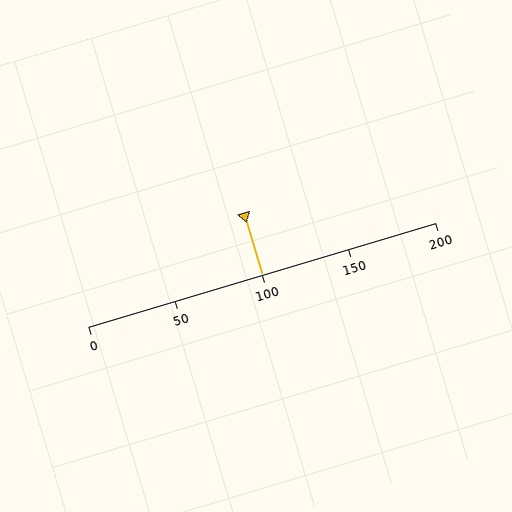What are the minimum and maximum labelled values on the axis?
The axis runs from 0 to 200.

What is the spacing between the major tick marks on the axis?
The major ticks are spaced 50 apart.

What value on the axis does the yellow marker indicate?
The marker indicates approximately 100.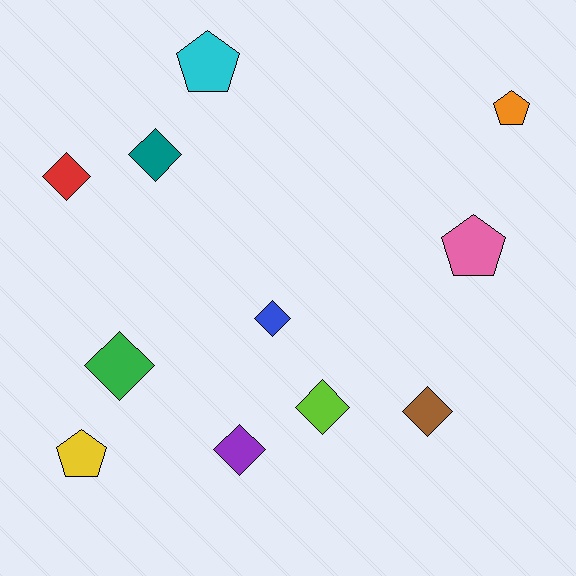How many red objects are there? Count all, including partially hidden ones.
There is 1 red object.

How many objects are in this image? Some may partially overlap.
There are 11 objects.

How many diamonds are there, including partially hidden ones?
There are 7 diamonds.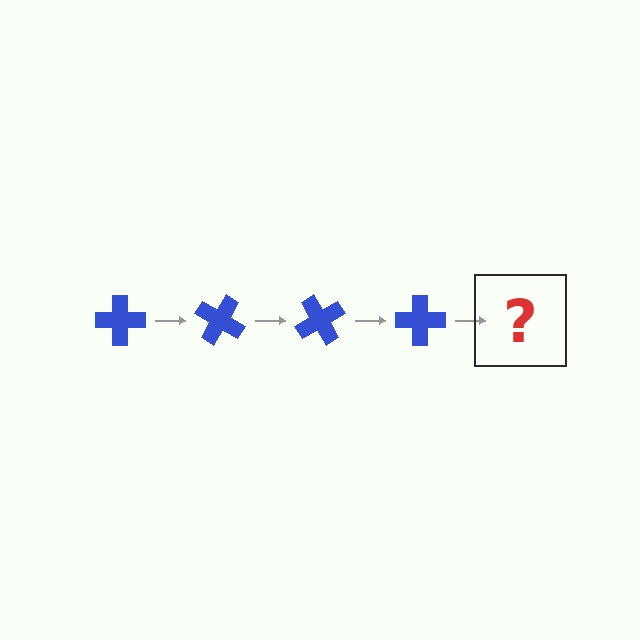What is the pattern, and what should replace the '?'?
The pattern is that the cross rotates 30 degrees each step. The '?' should be a blue cross rotated 120 degrees.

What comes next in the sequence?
The next element should be a blue cross rotated 120 degrees.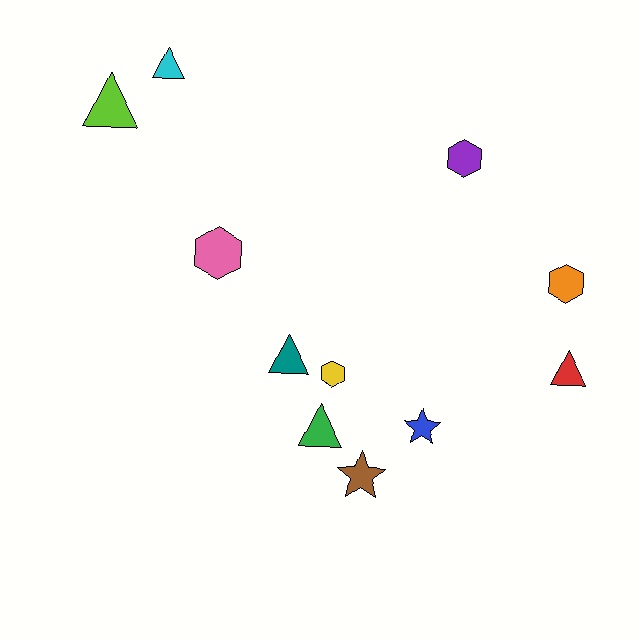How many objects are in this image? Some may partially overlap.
There are 11 objects.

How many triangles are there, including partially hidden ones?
There are 5 triangles.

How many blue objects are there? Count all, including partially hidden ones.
There is 1 blue object.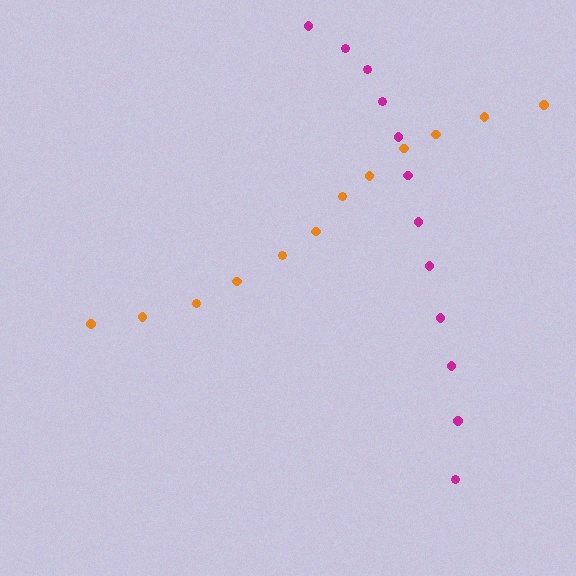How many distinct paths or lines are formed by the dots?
There are 2 distinct paths.